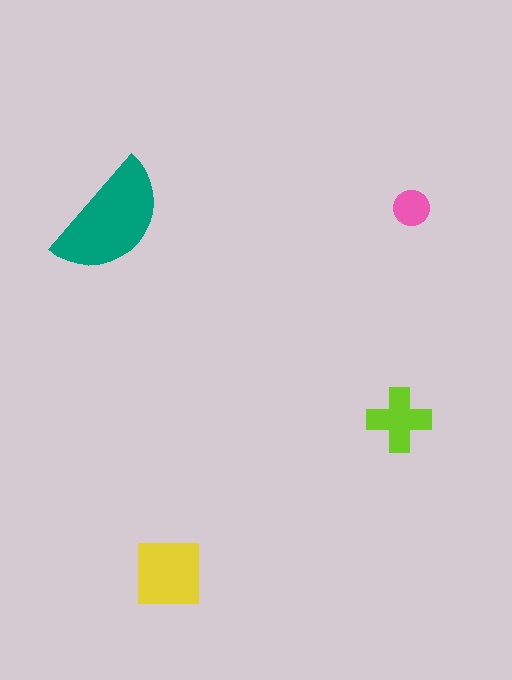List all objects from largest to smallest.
The teal semicircle, the yellow square, the lime cross, the pink circle.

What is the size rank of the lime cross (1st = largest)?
3rd.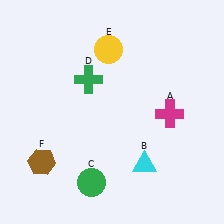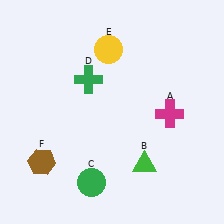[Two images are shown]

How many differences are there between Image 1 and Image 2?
There is 1 difference between the two images.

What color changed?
The triangle (B) changed from cyan in Image 1 to green in Image 2.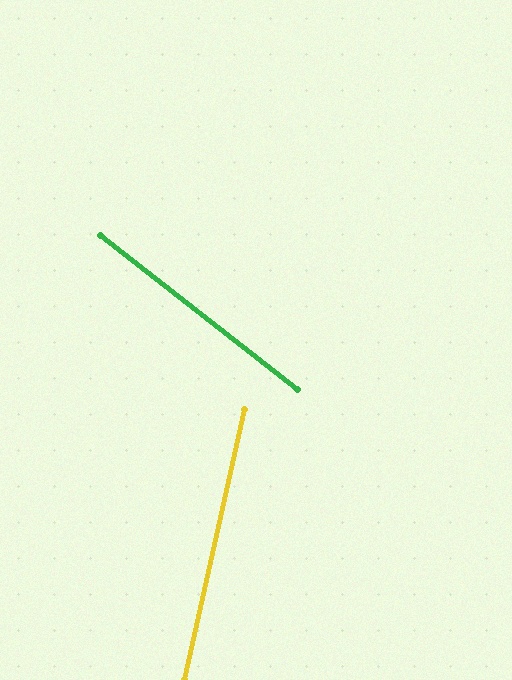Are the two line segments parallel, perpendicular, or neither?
Neither parallel nor perpendicular — they differ by about 65°.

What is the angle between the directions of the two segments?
Approximately 65 degrees.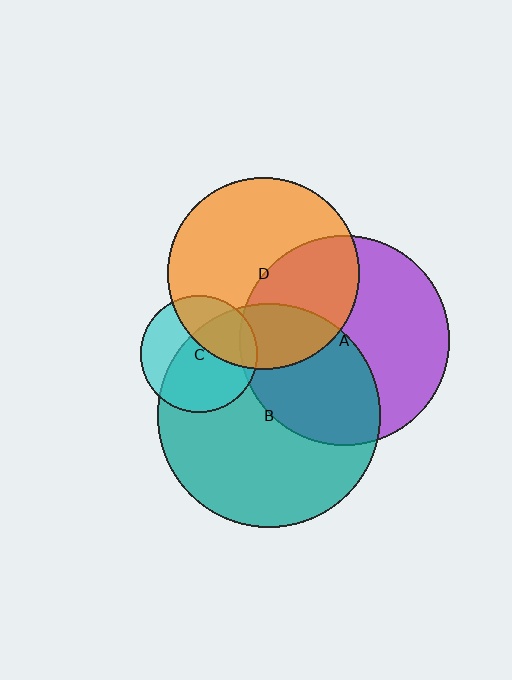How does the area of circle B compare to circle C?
Approximately 3.6 times.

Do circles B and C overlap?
Yes.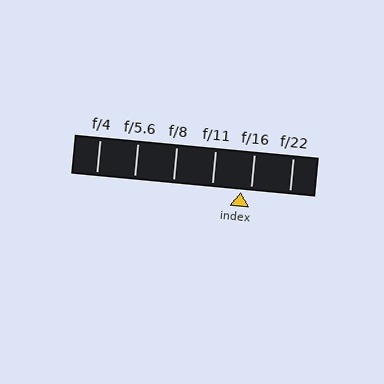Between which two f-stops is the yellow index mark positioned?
The index mark is between f/11 and f/16.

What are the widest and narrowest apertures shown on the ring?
The widest aperture shown is f/4 and the narrowest is f/22.